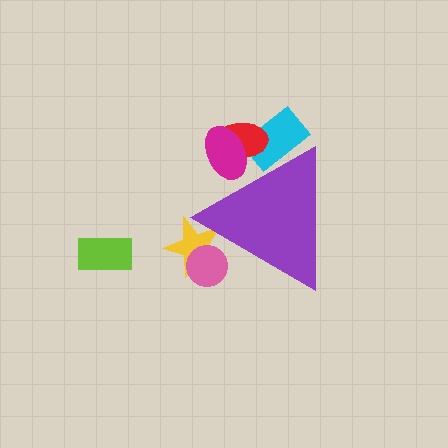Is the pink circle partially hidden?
Yes, the pink circle is partially hidden behind the purple triangle.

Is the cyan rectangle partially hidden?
Yes, the cyan rectangle is partially hidden behind the purple triangle.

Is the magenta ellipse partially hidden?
Yes, the magenta ellipse is partially hidden behind the purple triangle.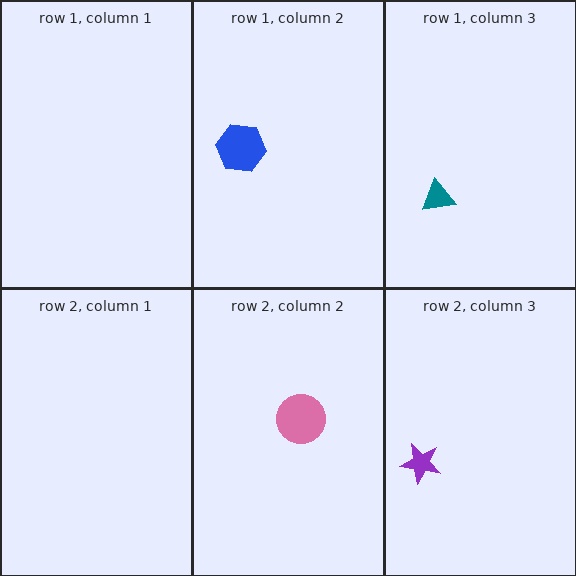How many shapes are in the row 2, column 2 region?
1.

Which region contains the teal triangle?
The row 1, column 3 region.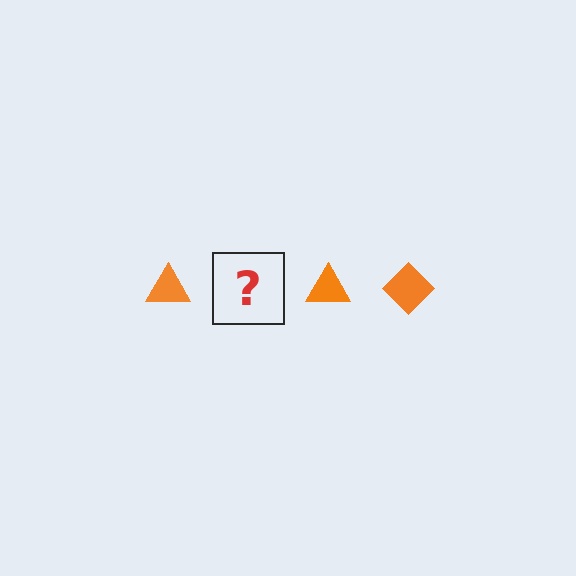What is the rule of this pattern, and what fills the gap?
The rule is that the pattern cycles through triangle, diamond shapes in orange. The gap should be filled with an orange diamond.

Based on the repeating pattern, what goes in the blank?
The blank should be an orange diamond.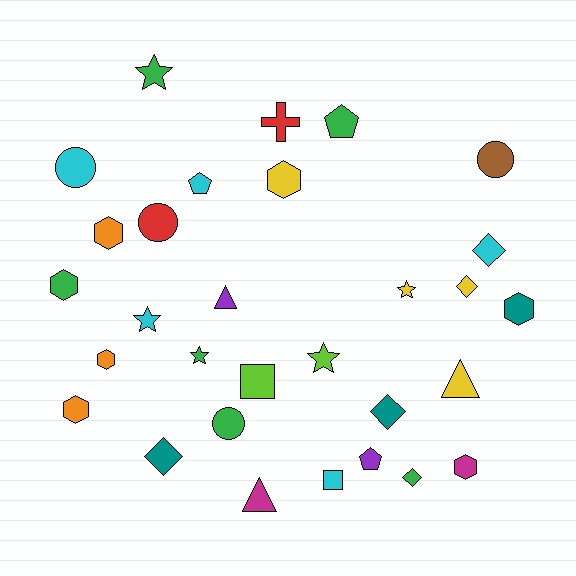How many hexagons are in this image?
There are 7 hexagons.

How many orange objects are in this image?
There are 3 orange objects.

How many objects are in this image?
There are 30 objects.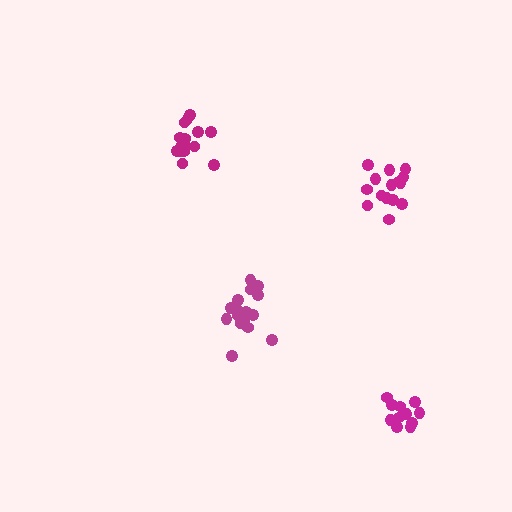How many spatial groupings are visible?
There are 4 spatial groupings.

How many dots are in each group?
Group 1: 15 dots, Group 2: 16 dots, Group 3: 11 dots, Group 4: 15 dots (57 total).